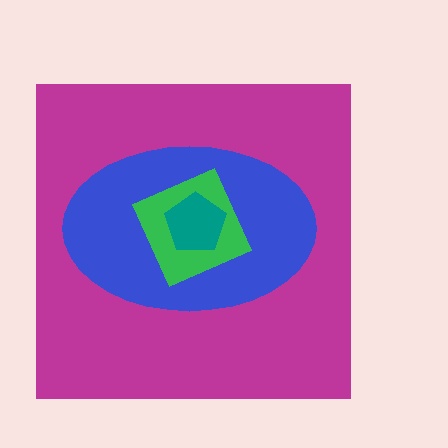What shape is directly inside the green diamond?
The teal pentagon.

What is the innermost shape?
The teal pentagon.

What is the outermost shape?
The magenta square.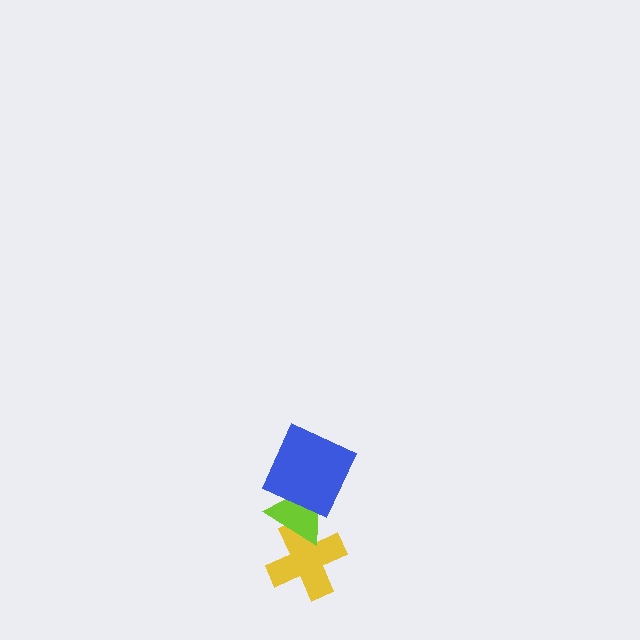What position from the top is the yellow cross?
The yellow cross is 3rd from the top.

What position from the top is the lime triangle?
The lime triangle is 2nd from the top.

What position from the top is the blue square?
The blue square is 1st from the top.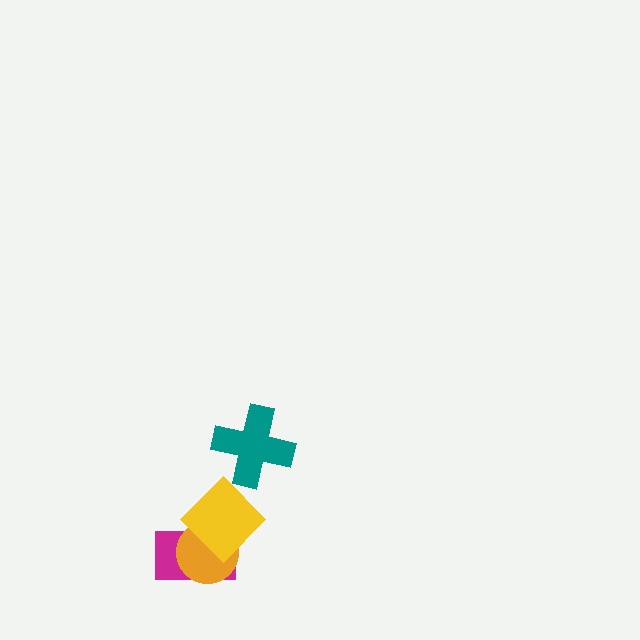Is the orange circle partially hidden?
Yes, it is partially covered by another shape.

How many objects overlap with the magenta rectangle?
2 objects overlap with the magenta rectangle.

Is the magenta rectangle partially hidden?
Yes, it is partially covered by another shape.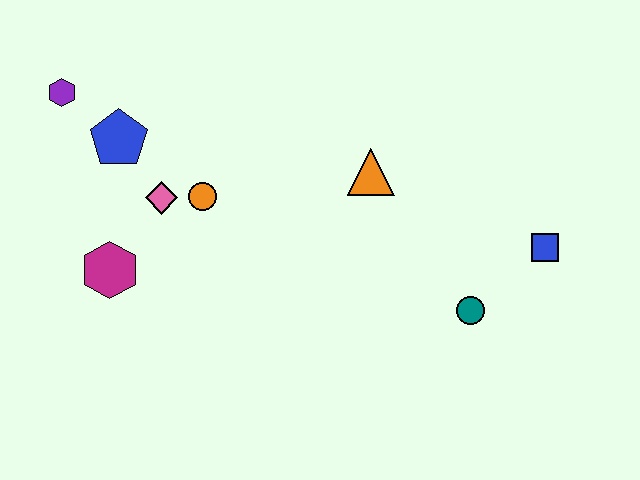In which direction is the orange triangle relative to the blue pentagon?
The orange triangle is to the right of the blue pentagon.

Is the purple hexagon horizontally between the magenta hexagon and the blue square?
No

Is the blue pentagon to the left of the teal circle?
Yes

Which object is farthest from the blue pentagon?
The blue square is farthest from the blue pentagon.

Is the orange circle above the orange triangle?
No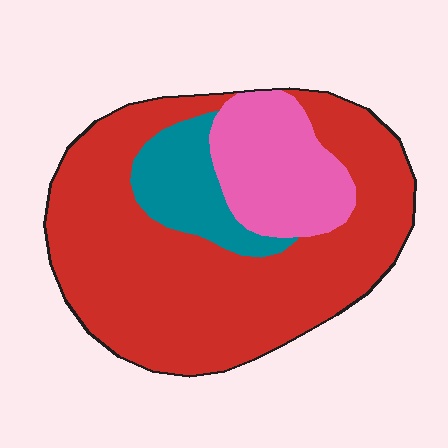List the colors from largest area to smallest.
From largest to smallest: red, pink, teal.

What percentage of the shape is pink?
Pink covers about 20% of the shape.